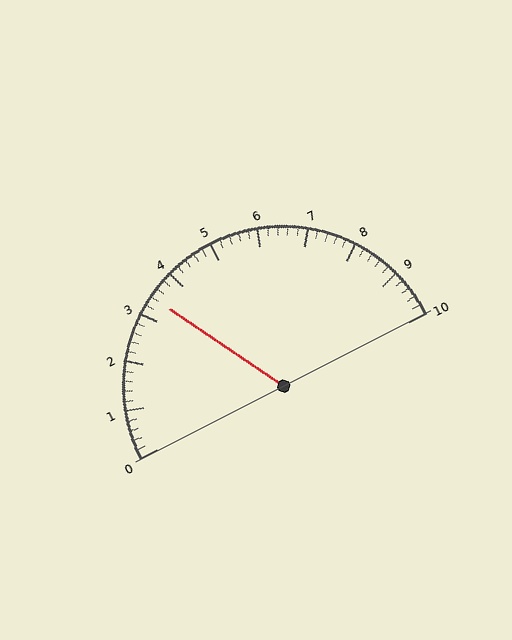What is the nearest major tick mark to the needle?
The nearest major tick mark is 3.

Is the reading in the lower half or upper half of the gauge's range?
The reading is in the lower half of the range (0 to 10).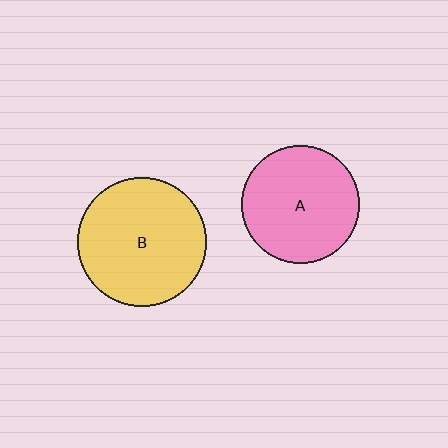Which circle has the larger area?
Circle B (yellow).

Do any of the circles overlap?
No, none of the circles overlap.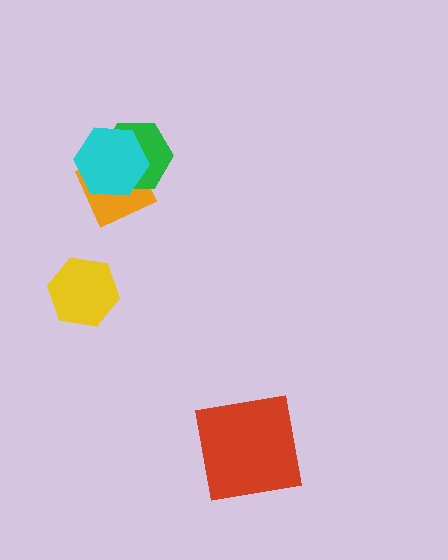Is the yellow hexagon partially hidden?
No, no other shape covers it.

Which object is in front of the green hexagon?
The cyan hexagon is in front of the green hexagon.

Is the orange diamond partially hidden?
Yes, it is partially covered by another shape.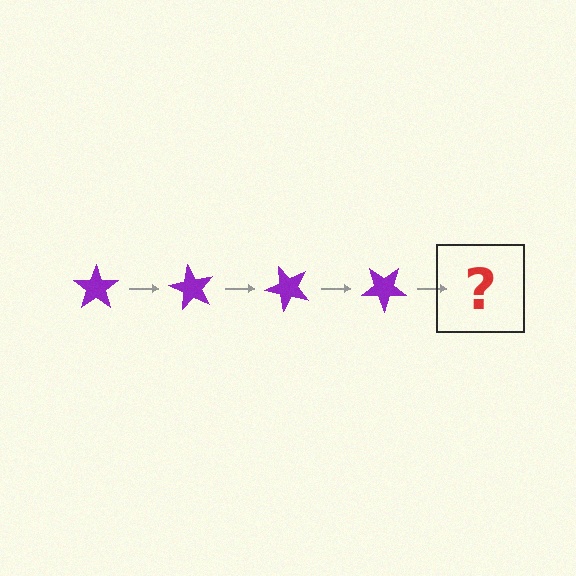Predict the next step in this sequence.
The next step is a purple star rotated 240 degrees.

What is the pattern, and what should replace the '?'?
The pattern is that the star rotates 60 degrees each step. The '?' should be a purple star rotated 240 degrees.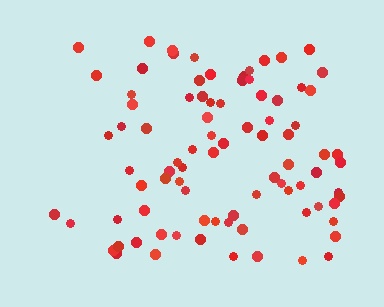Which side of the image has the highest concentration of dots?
The right.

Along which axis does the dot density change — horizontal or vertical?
Horizontal.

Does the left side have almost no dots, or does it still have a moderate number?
Still a moderate number, just noticeably fewer than the right.